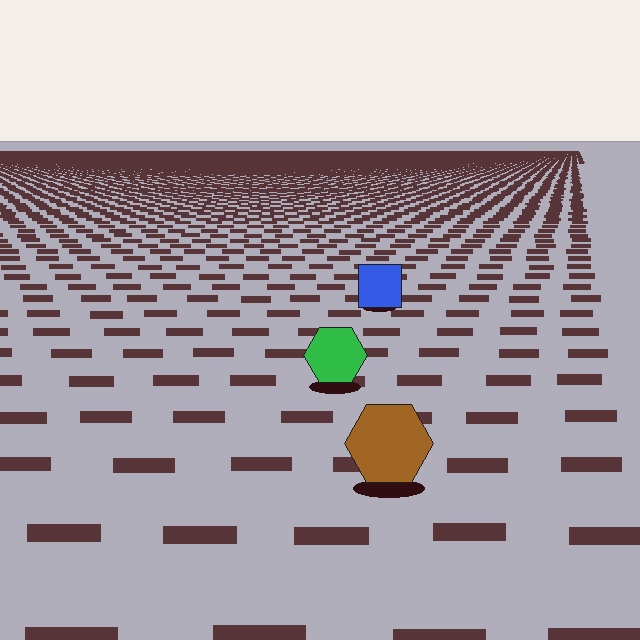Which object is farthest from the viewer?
The blue square is farthest from the viewer. It appears smaller and the ground texture around it is denser.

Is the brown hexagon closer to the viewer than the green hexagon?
Yes. The brown hexagon is closer — you can tell from the texture gradient: the ground texture is coarser near it.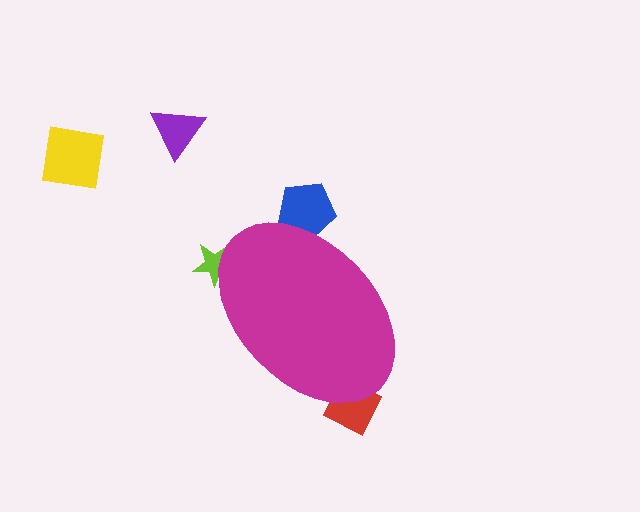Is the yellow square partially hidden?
No, the yellow square is fully visible.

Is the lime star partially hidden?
Yes, the lime star is partially hidden behind the magenta ellipse.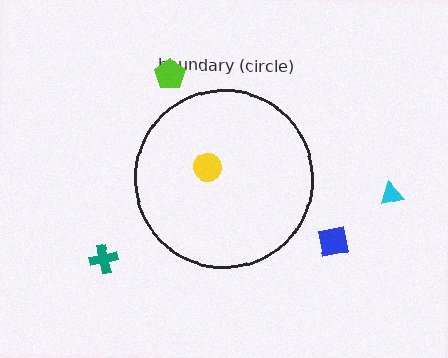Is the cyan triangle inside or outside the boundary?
Outside.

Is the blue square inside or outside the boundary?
Outside.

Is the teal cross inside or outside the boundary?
Outside.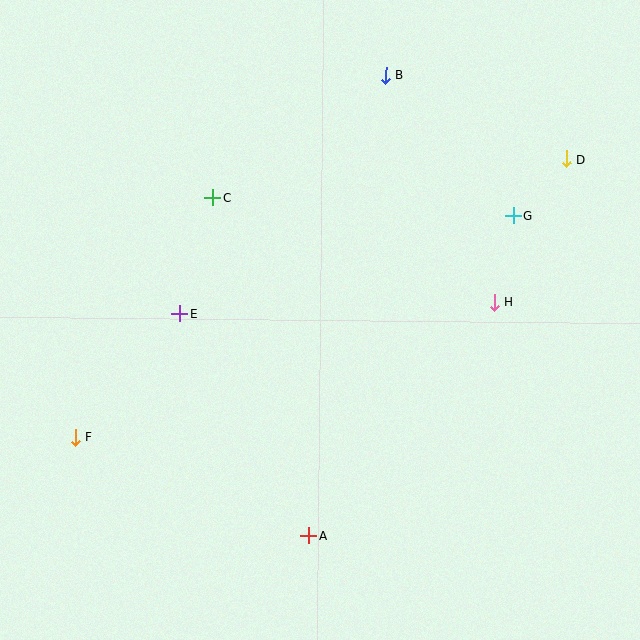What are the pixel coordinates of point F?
Point F is at (75, 437).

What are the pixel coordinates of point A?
Point A is at (309, 536).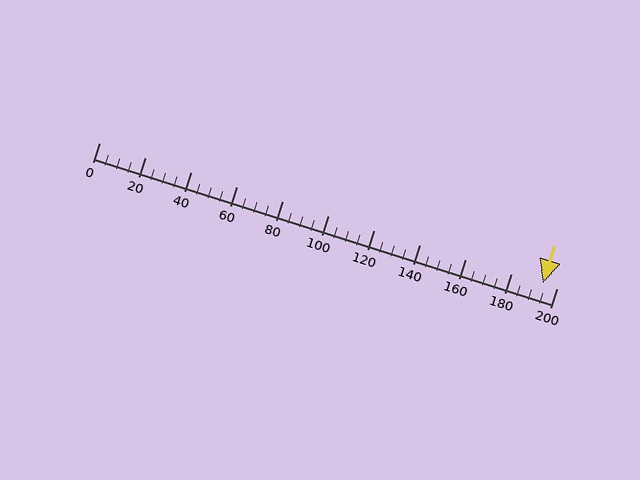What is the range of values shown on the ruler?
The ruler shows values from 0 to 200.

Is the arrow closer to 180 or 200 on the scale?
The arrow is closer to 200.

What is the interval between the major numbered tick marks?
The major tick marks are spaced 20 units apart.